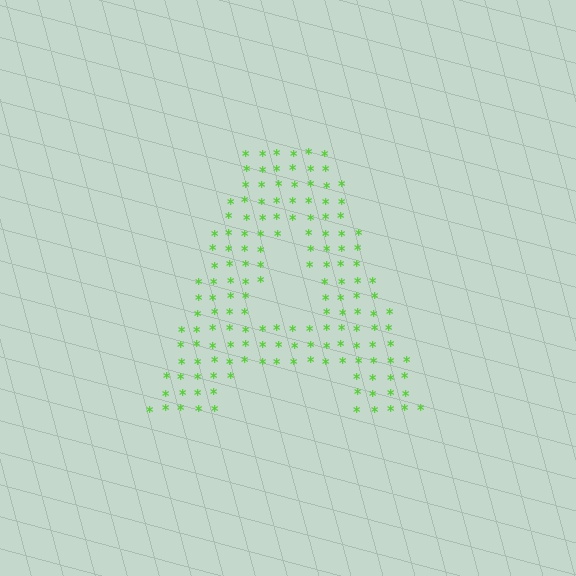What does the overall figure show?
The overall figure shows the letter A.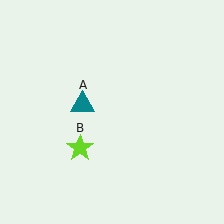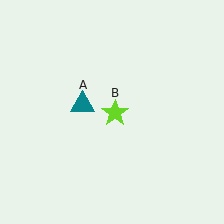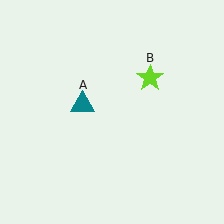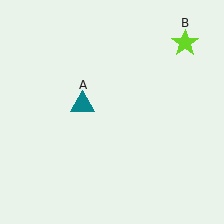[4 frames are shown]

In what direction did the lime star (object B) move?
The lime star (object B) moved up and to the right.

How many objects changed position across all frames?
1 object changed position: lime star (object B).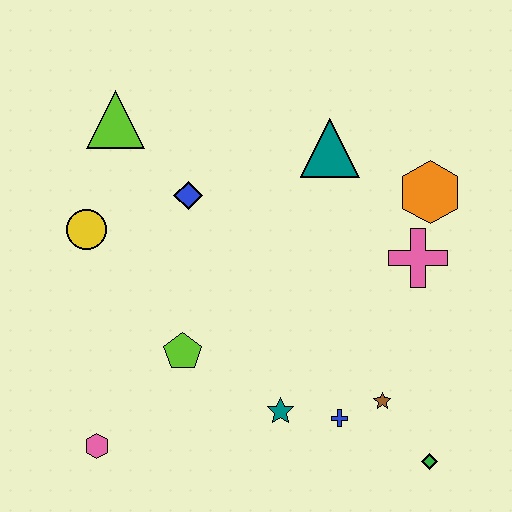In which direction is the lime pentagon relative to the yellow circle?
The lime pentagon is below the yellow circle.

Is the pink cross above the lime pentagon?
Yes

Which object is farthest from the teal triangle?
The pink hexagon is farthest from the teal triangle.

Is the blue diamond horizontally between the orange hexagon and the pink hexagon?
Yes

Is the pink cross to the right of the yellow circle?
Yes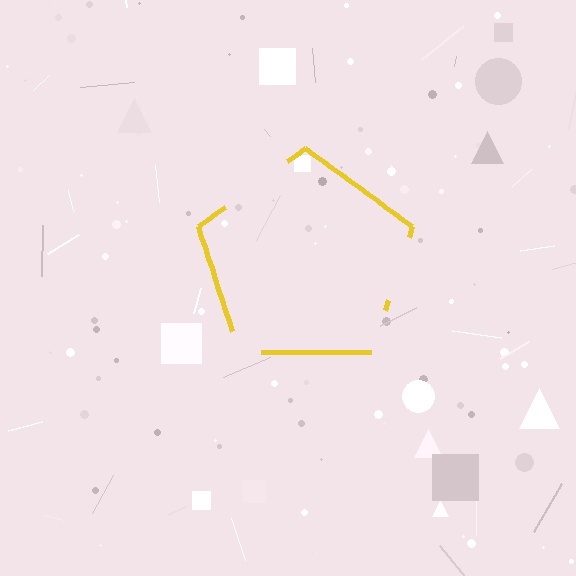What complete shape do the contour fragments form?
The contour fragments form a pentagon.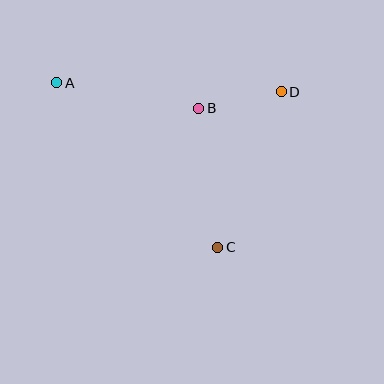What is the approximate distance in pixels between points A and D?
The distance between A and D is approximately 225 pixels.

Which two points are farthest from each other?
Points A and C are farthest from each other.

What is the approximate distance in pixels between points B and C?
The distance between B and C is approximately 140 pixels.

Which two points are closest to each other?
Points B and D are closest to each other.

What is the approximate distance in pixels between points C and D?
The distance between C and D is approximately 168 pixels.